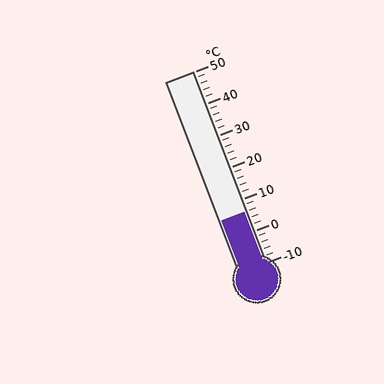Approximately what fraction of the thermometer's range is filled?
The thermometer is filled to approximately 25% of its range.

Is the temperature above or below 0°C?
The temperature is above 0°C.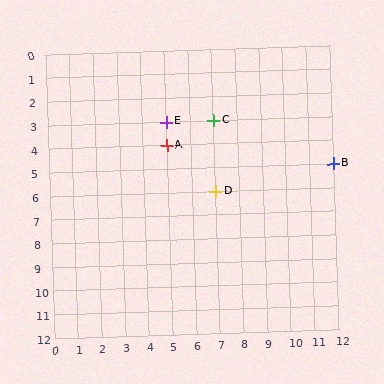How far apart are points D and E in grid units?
Points D and E are 2 columns and 3 rows apart (about 3.6 grid units diagonally).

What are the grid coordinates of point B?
Point B is at grid coordinates (12, 5).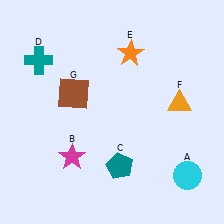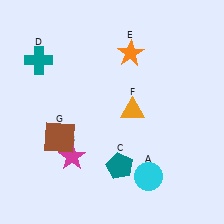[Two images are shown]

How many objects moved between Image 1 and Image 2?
3 objects moved between the two images.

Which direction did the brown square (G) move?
The brown square (G) moved down.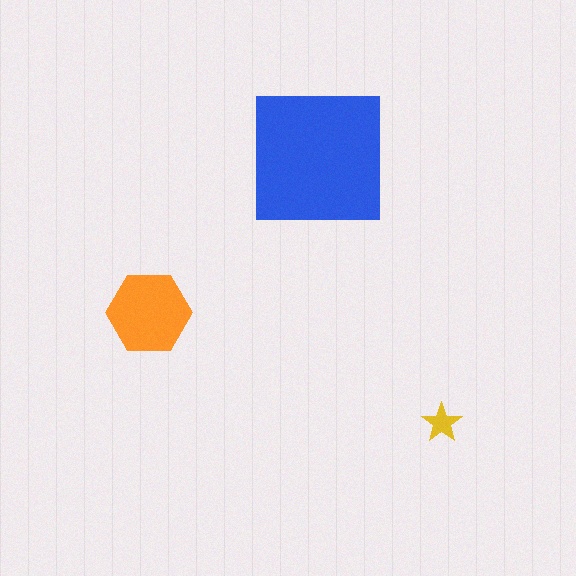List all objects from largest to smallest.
The blue square, the orange hexagon, the yellow star.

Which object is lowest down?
The yellow star is bottommost.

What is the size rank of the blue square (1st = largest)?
1st.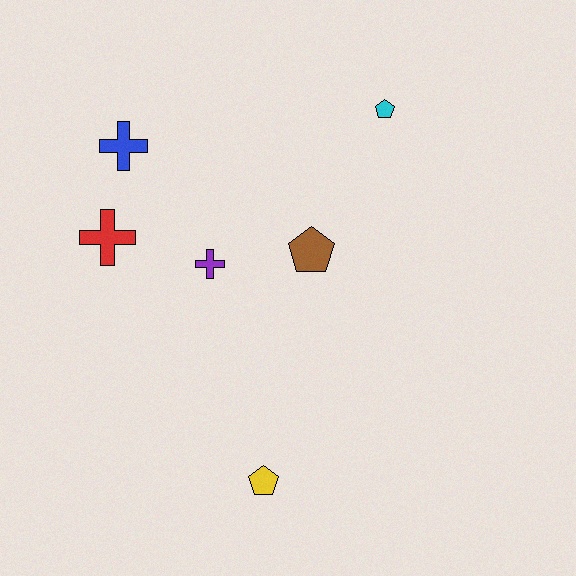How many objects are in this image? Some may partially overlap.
There are 6 objects.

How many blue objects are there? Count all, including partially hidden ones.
There is 1 blue object.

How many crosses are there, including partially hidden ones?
There are 3 crosses.